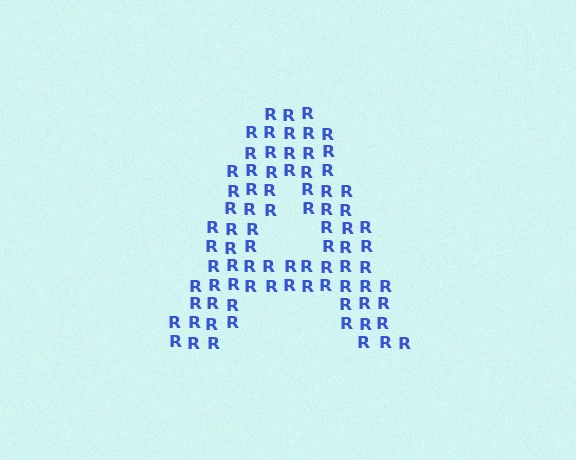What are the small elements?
The small elements are letter R's.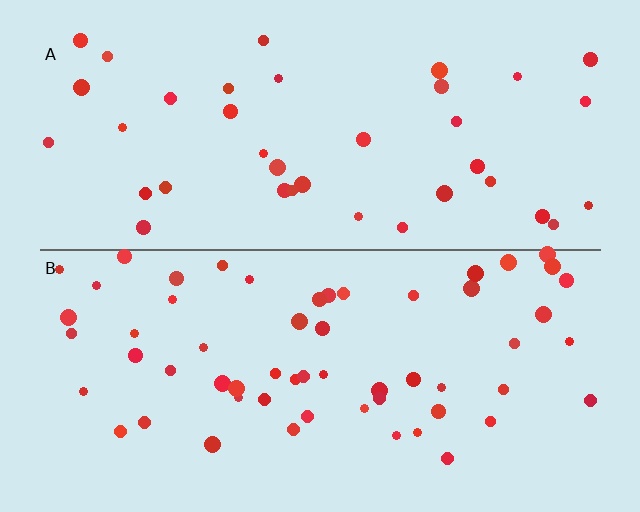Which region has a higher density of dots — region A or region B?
B (the bottom).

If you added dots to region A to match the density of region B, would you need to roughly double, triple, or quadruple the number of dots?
Approximately double.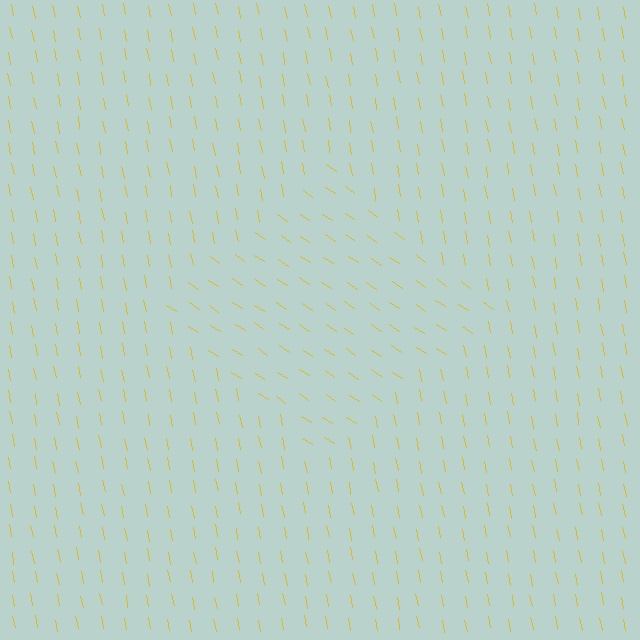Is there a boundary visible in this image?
Yes, there is a texture boundary formed by a change in line orientation.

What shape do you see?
I see a diamond.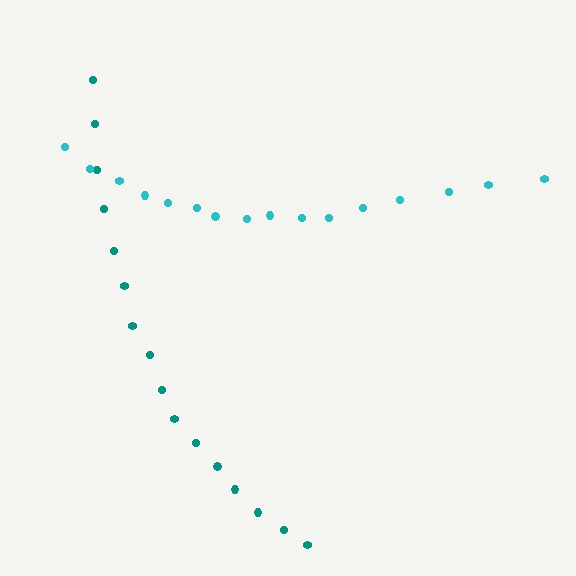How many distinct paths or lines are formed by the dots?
There are 2 distinct paths.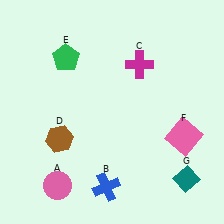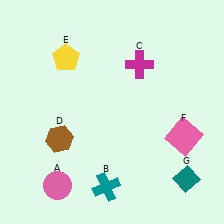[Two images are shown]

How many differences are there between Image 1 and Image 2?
There are 2 differences between the two images.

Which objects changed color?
B changed from blue to teal. E changed from green to yellow.